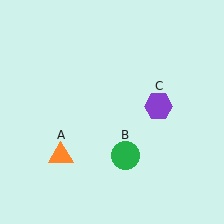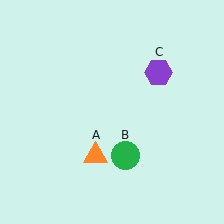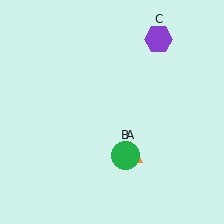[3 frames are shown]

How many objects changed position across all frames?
2 objects changed position: orange triangle (object A), purple hexagon (object C).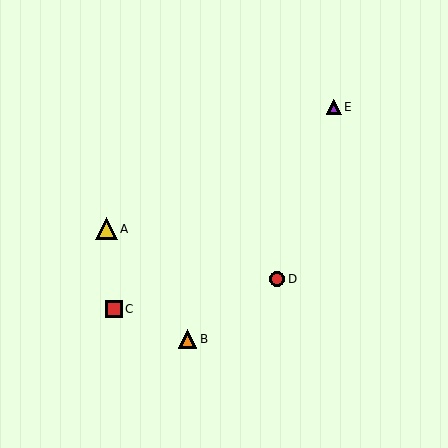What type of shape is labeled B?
Shape B is an orange triangle.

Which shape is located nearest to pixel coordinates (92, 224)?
The yellow triangle (labeled A) at (106, 229) is nearest to that location.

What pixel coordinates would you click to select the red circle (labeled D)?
Click at (277, 279) to select the red circle D.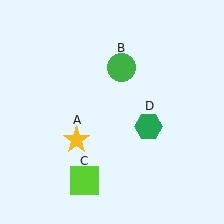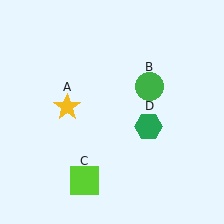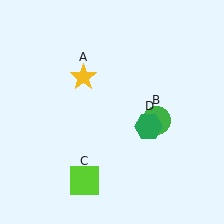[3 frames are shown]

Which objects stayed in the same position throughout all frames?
Lime square (object C) and green hexagon (object D) remained stationary.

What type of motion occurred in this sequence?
The yellow star (object A), green circle (object B) rotated clockwise around the center of the scene.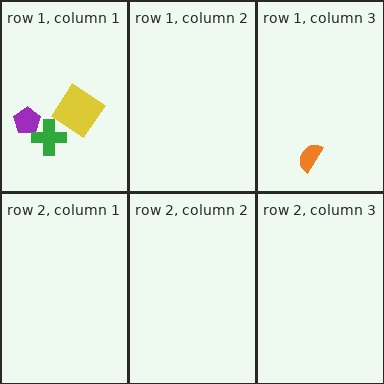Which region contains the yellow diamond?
The row 1, column 1 region.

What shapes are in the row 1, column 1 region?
The yellow diamond, the purple pentagon, the green cross.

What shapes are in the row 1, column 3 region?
The orange semicircle.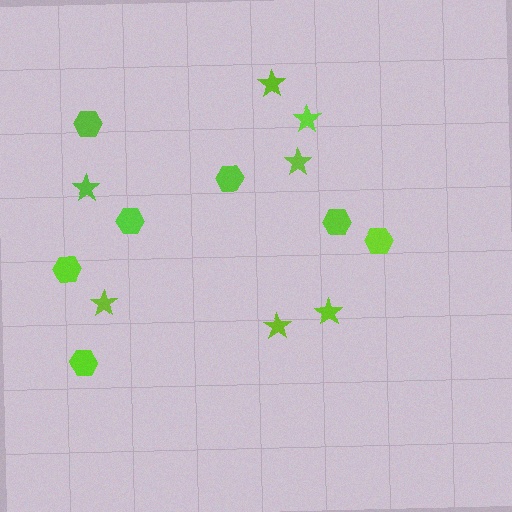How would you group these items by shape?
There are 2 groups: one group of hexagons (7) and one group of stars (7).